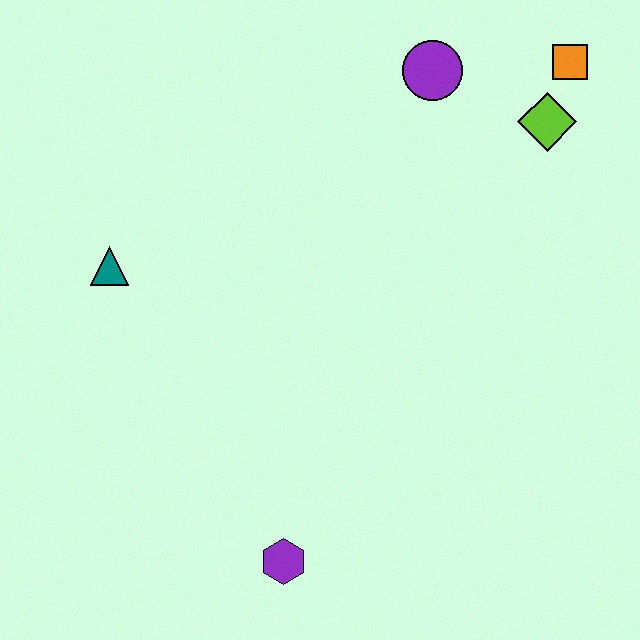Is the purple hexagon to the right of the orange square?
No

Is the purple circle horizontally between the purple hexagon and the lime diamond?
Yes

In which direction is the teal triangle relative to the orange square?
The teal triangle is to the left of the orange square.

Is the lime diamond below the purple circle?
Yes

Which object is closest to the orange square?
The lime diamond is closest to the orange square.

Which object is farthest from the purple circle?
The purple hexagon is farthest from the purple circle.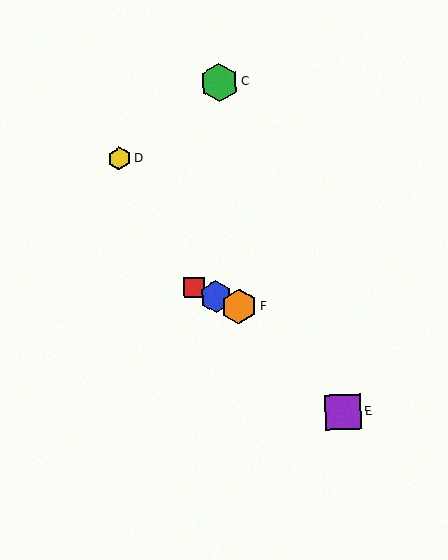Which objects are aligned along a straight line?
Objects A, B, F are aligned along a straight line.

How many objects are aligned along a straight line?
3 objects (A, B, F) are aligned along a straight line.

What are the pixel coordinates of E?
Object E is at (343, 412).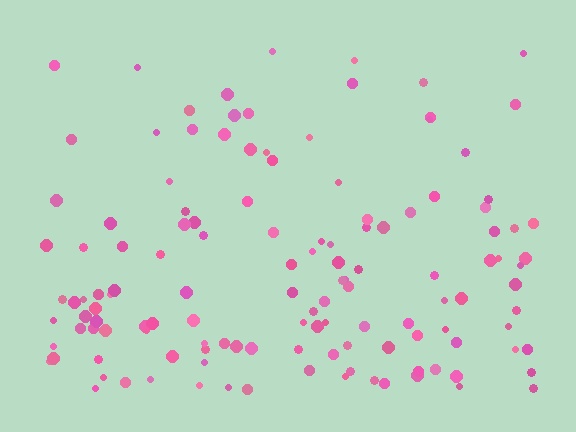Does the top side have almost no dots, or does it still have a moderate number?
Still a moderate number, just noticeably fewer than the bottom.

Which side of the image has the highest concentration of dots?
The bottom.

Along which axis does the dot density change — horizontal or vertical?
Vertical.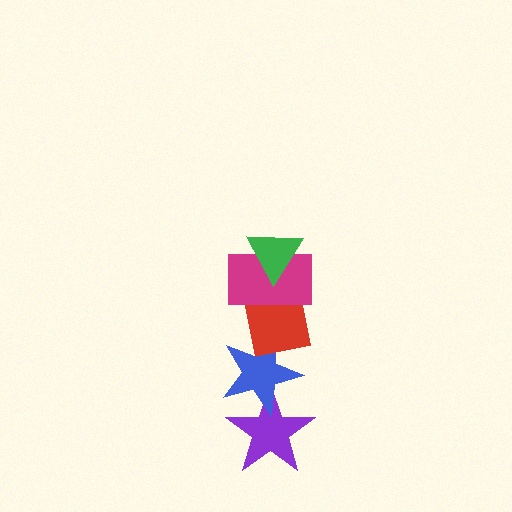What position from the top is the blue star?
The blue star is 4th from the top.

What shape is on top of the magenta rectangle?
The green triangle is on top of the magenta rectangle.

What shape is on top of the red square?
The magenta rectangle is on top of the red square.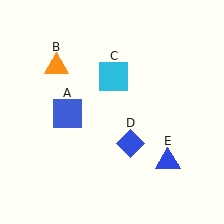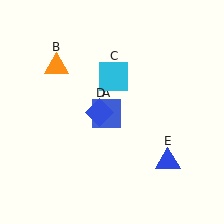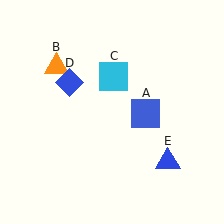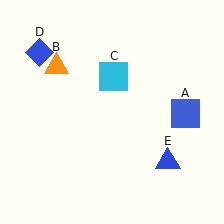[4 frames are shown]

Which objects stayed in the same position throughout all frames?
Orange triangle (object B) and cyan square (object C) and blue triangle (object E) remained stationary.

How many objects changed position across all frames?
2 objects changed position: blue square (object A), blue diamond (object D).